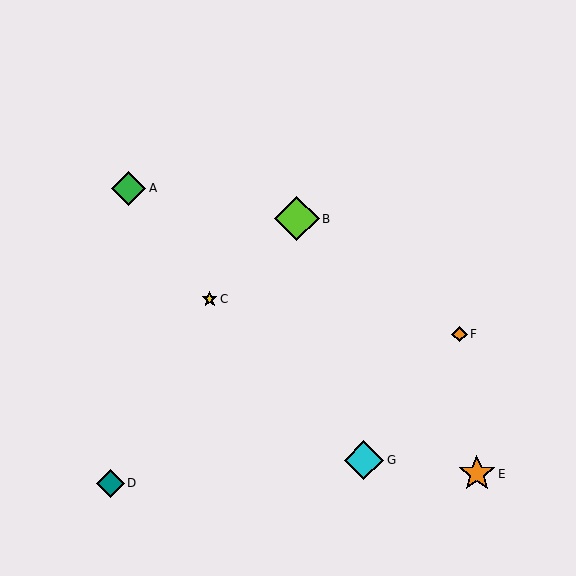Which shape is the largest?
The lime diamond (labeled B) is the largest.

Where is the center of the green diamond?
The center of the green diamond is at (129, 188).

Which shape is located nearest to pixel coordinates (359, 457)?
The cyan diamond (labeled G) at (364, 460) is nearest to that location.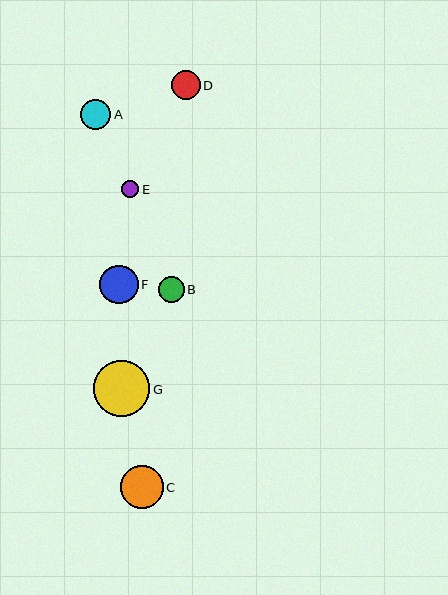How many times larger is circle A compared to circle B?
Circle A is approximately 1.2 times the size of circle B.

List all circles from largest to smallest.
From largest to smallest: G, C, F, A, D, B, E.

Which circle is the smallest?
Circle E is the smallest with a size of approximately 17 pixels.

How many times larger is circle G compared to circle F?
Circle G is approximately 1.5 times the size of circle F.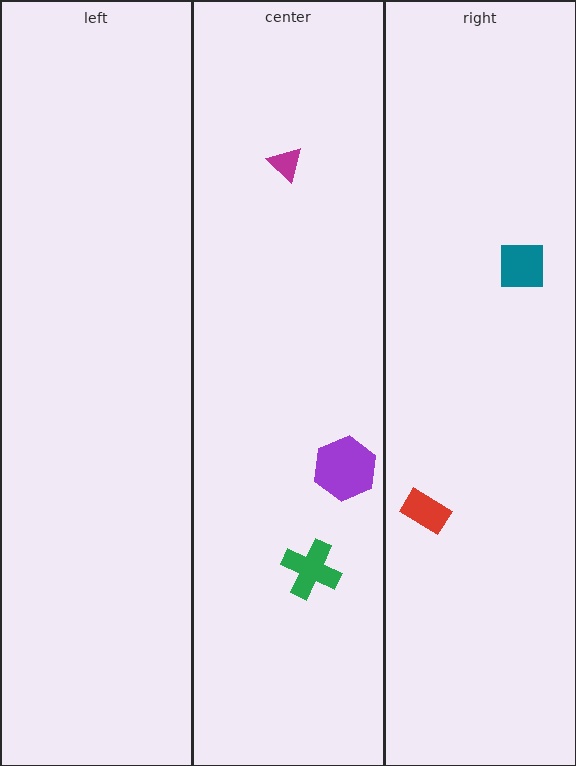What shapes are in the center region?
The green cross, the magenta triangle, the purple hexagon.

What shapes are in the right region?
The teal square, the red rectangle.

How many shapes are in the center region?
3.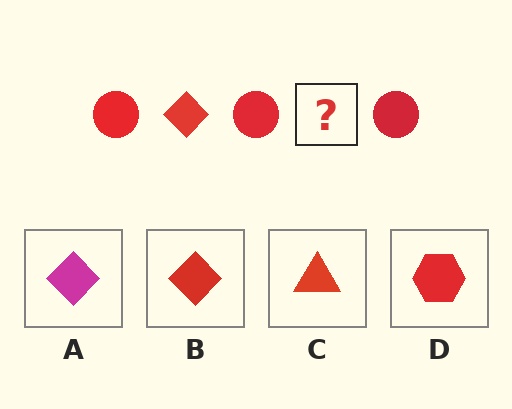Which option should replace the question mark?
Option B.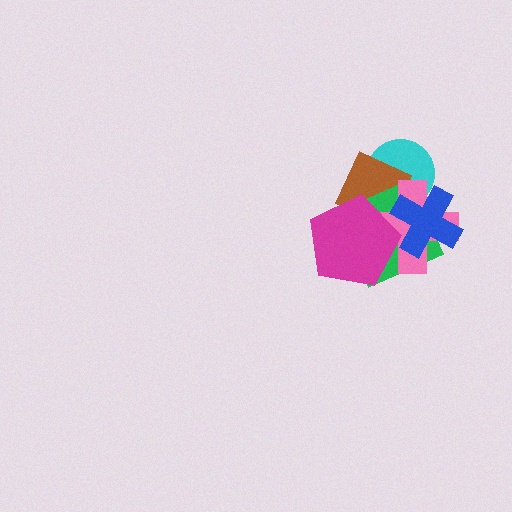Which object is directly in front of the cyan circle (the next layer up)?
The brown square is directly in front of the cyan circle.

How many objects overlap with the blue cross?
3 objects overlap with the blue cross.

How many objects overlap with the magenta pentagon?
3 objects overlap with the magenta pentagon.